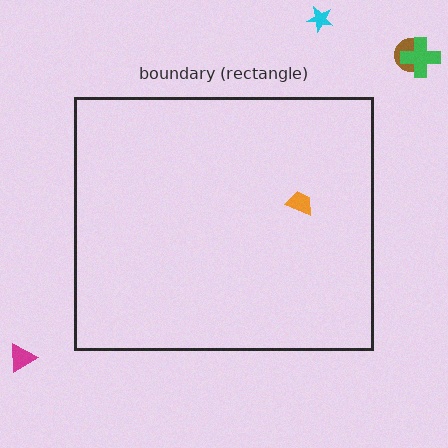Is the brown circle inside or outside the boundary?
Outside.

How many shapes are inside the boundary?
1 inside, 4 outside.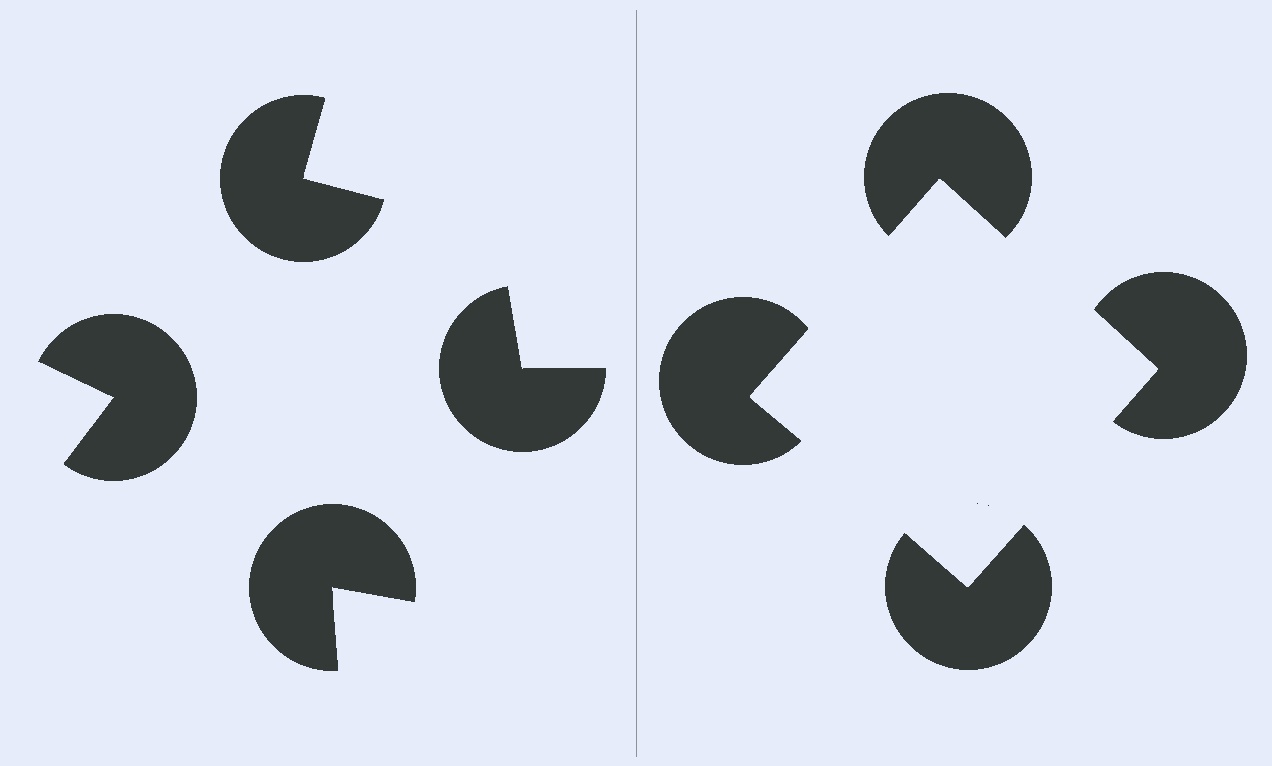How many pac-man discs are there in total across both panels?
8 — 4 on each side.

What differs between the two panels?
The pac-man discs are positioned identically on both sides; only the wedge orientations differ. On the right they align to a square; on the left they are misaligned.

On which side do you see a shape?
An illusory square appears on the right side. On the left side the wedge cuts are rotated, so no coherent shape forms.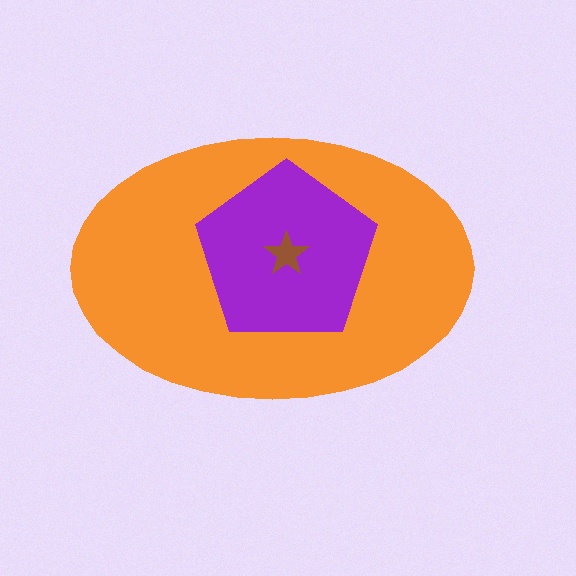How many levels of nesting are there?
3.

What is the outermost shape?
The orange ellipse.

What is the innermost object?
The brown star.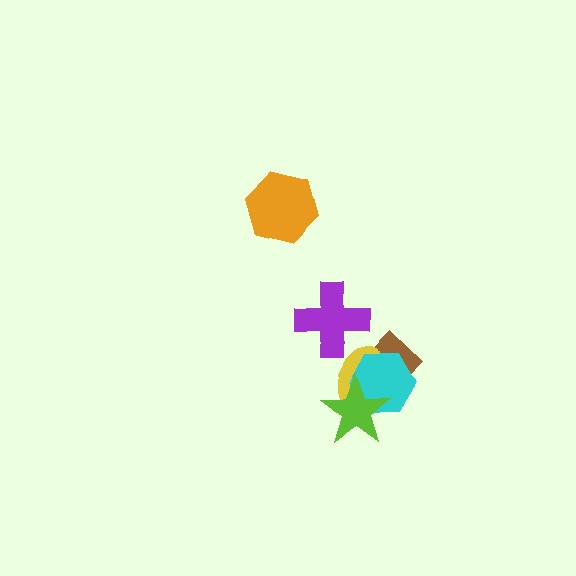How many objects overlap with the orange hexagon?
0 objects overlap with the orange hexagon.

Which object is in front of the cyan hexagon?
The lime star is in front of the cyan hexagon.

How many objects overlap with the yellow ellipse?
3 objects overlap with the yellow ellipse.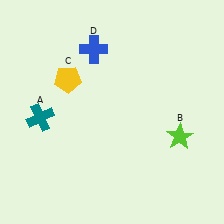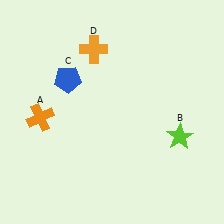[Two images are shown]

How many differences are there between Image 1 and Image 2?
There are 3 differences between the two images.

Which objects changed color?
A changed from teal to orange. C changed from yellow to blue. D changed from blue to orange.